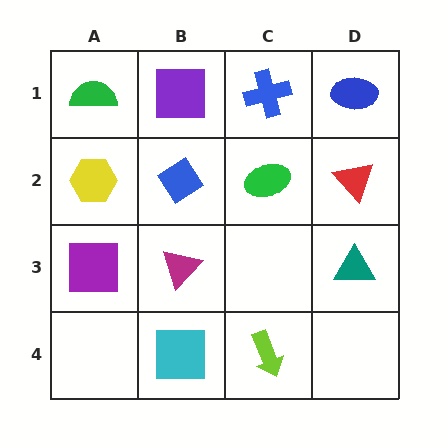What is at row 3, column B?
A magenta triangle.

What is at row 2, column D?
A red triangle.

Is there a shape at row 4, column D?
No, that cell is empty.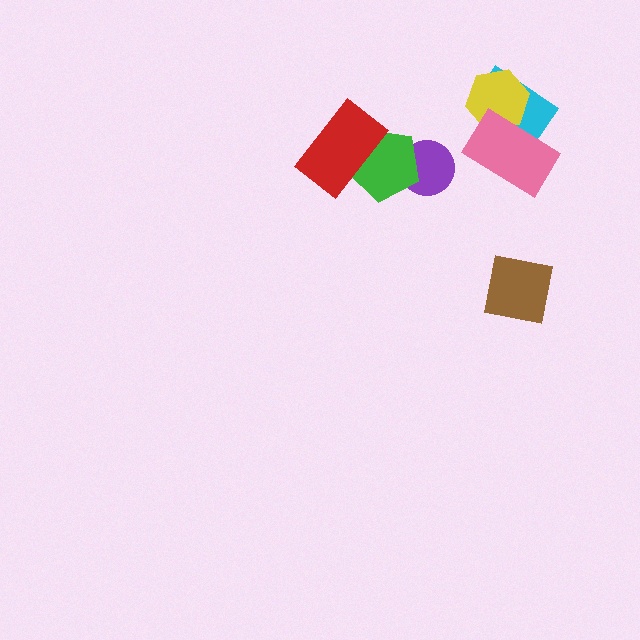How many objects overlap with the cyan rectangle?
2 objects overlap with the cyan rectangle.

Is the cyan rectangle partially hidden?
Yes, it is partially covered by another shape.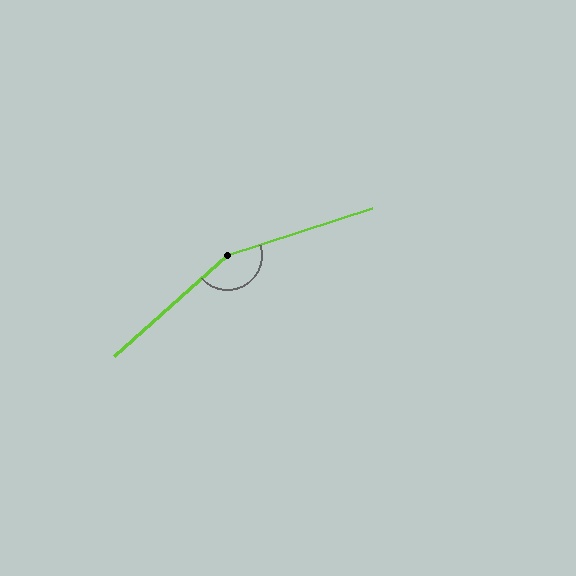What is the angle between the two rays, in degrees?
Approximately 156 degrees.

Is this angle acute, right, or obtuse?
It is obtuse.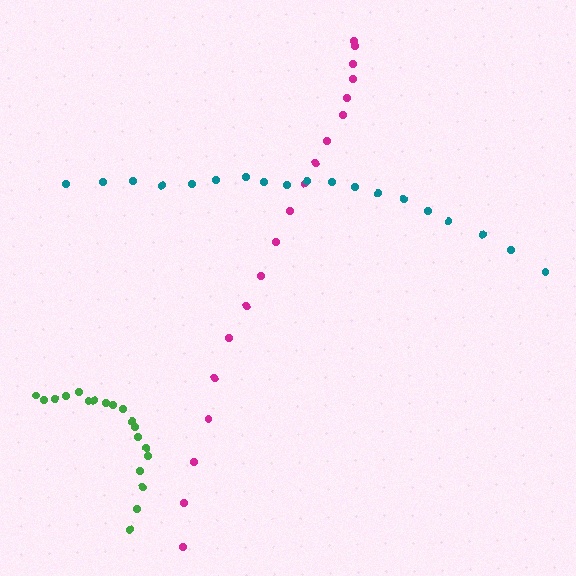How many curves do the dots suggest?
There are 3 distinct paths.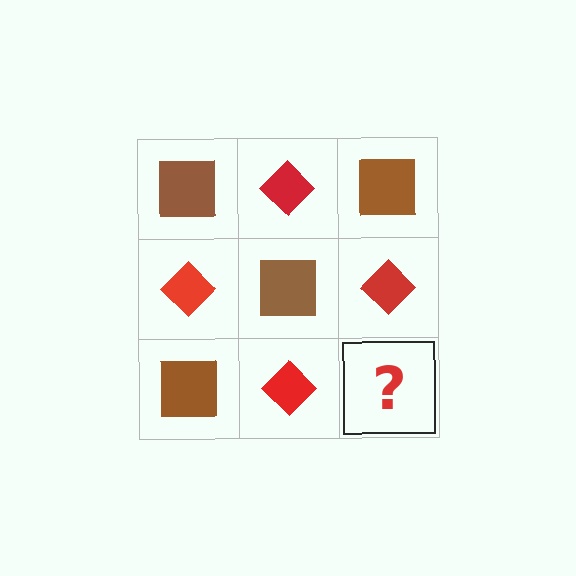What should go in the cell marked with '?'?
The missing cell should contain a brown square.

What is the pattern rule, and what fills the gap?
The rule is that it alternates brown square and red diamond in a checkerboard pattern. The gap should be filled with a brown square.